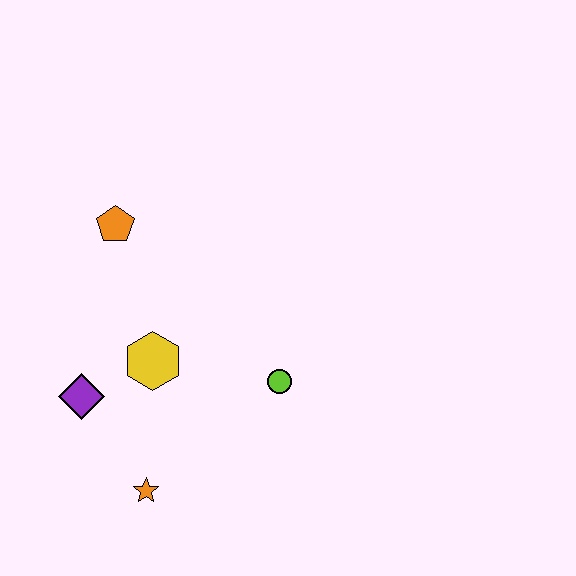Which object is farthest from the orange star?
The orange pentagon is farthest from the orange star.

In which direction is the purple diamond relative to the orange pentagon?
The purple diamond is below the orange pentagon.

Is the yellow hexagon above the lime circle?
Yes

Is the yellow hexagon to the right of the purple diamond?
Yes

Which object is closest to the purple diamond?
The yellow hexagon is closest to the purple diamond.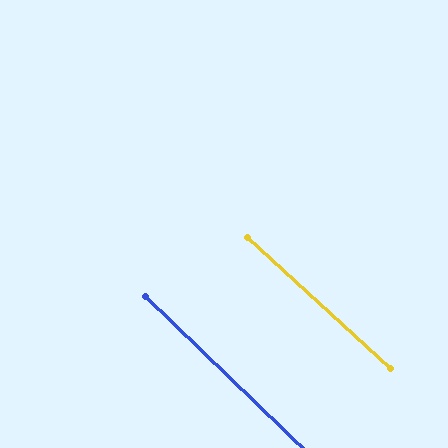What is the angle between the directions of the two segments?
Approximately 2 degrees.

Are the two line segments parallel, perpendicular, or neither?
Parallel — their directions differ by only 1.7°.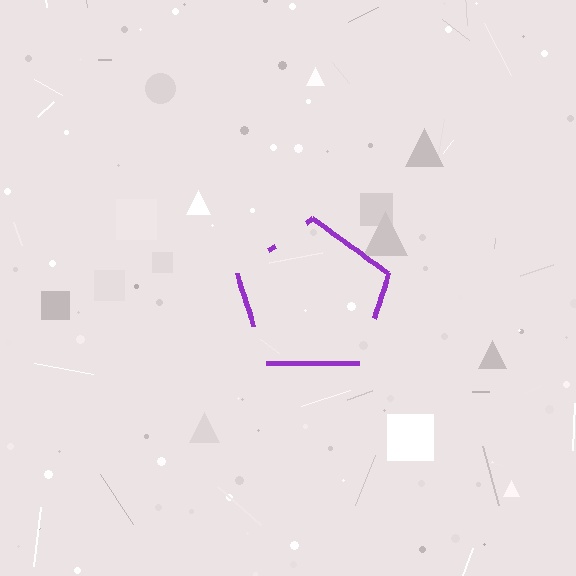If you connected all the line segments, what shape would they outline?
They would outline a pentagon.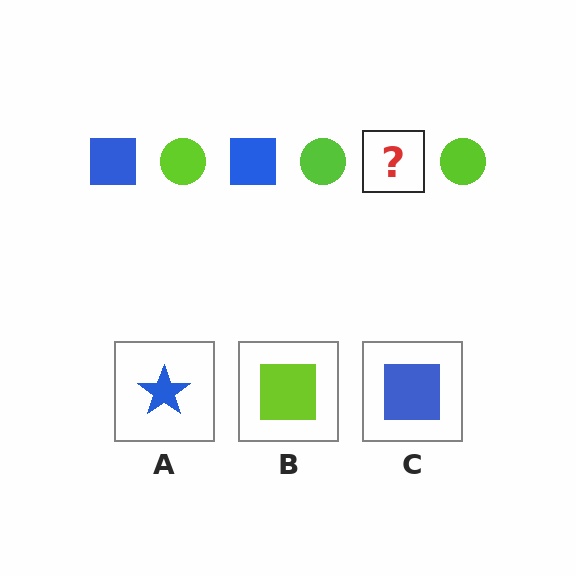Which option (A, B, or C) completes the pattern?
C.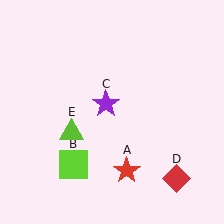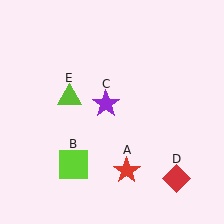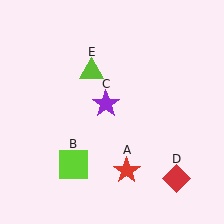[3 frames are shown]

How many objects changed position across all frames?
1 object changed position: lime triangle (object E).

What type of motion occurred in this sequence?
The lime triangle (object E) rotated clockwise around the center of the scene.